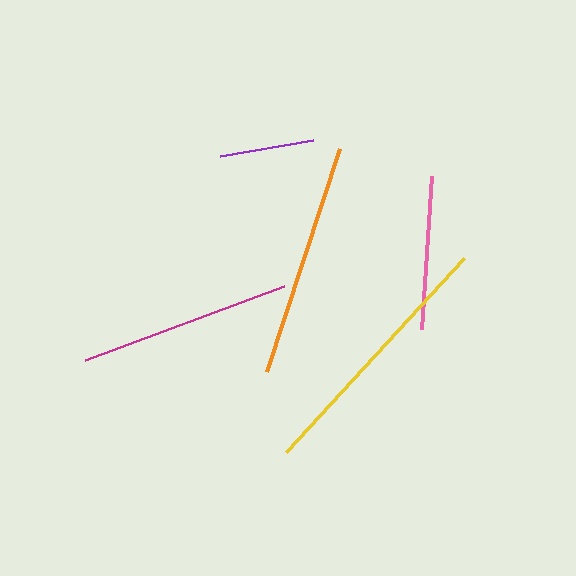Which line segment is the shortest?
The purple line is the shortest at approximately 94 pixels.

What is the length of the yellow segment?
The yellow segment is approximately 263 pixels long.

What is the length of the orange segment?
The orange segment is approximately 235 pixels long.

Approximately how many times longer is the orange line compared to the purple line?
The orange line is approximately 2.5 times the length of the purple line.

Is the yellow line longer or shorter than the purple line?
The yellow line is longer than the purple line.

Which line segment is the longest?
The yellow line is the longest at approximately 263 pixels.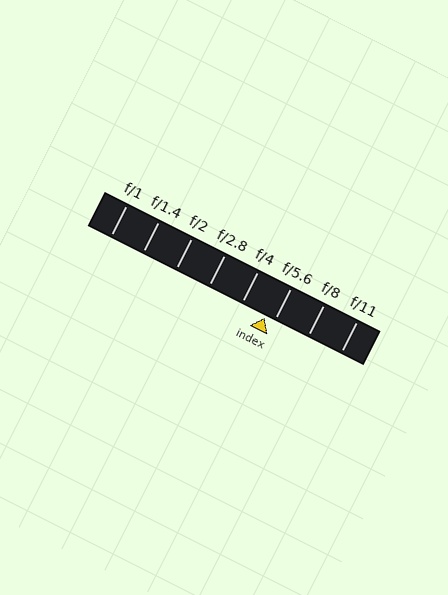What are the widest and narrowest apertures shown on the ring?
The widest aperture shown is f/1 and the narrowest is f/11.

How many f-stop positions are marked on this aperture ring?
There are 8 f-stop positions marked.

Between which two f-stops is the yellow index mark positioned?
The index mark is between f/4 and f/5.6.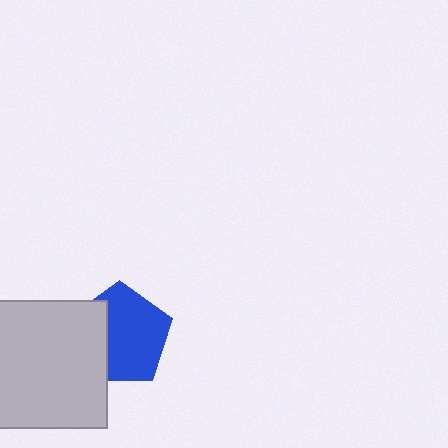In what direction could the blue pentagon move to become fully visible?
The blue pentagon could move right. That would shift it out from behind the light gray square entirely.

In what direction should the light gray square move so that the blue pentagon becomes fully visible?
The light gray square should move left. That is the shortest direction to clear the overlap and leave the blue pentagon fully visible.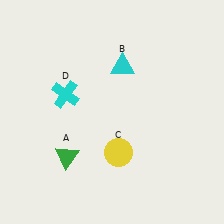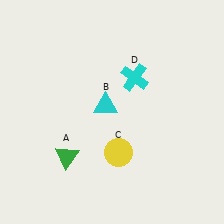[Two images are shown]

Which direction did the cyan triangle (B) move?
The cyan triangle (B) moved down.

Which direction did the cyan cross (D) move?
The cyan cross (D) moved right.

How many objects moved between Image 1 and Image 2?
2 objects moved between the two images.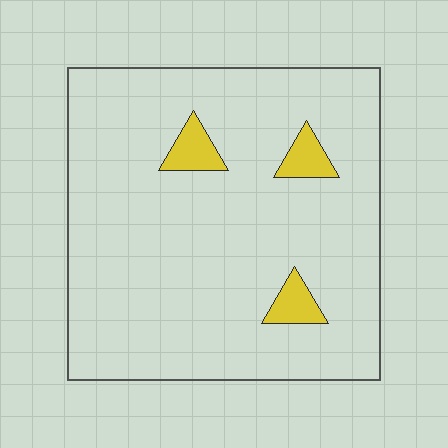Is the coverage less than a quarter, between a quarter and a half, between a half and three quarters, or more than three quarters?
Less than a quarter.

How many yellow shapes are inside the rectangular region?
3.